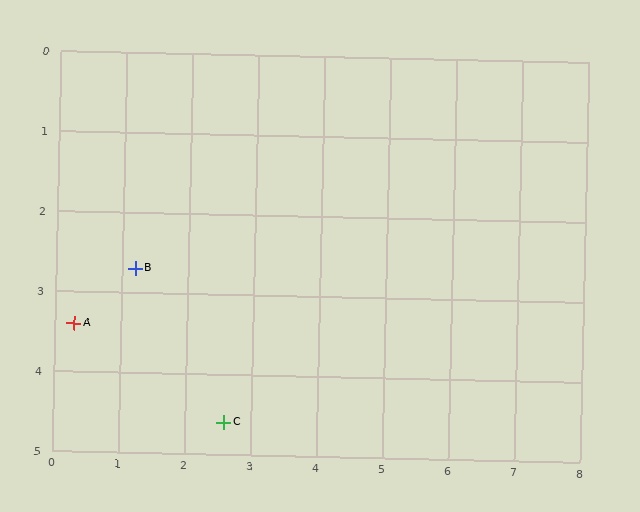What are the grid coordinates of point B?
Point B is at approximately (1.2, 2.7).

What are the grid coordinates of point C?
Point C is at approximately (2.6, 4.6).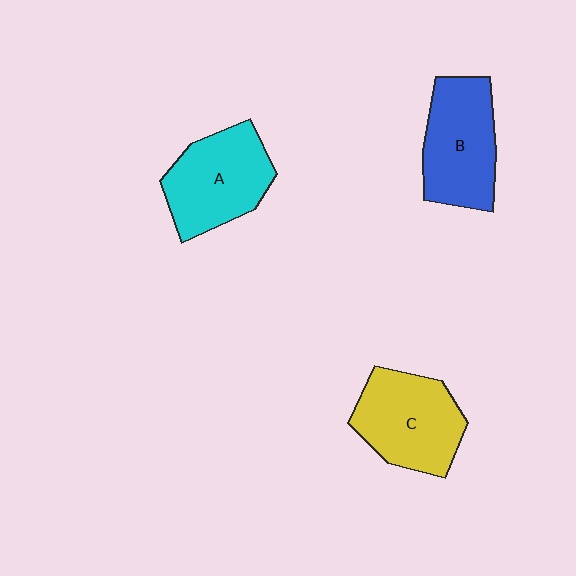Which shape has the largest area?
Shape C (yellow).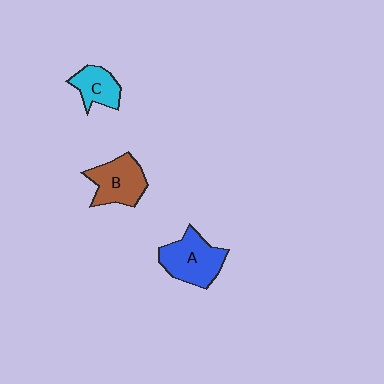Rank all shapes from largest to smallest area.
From largest to smallest: A (blue), B (brown), C (cyan).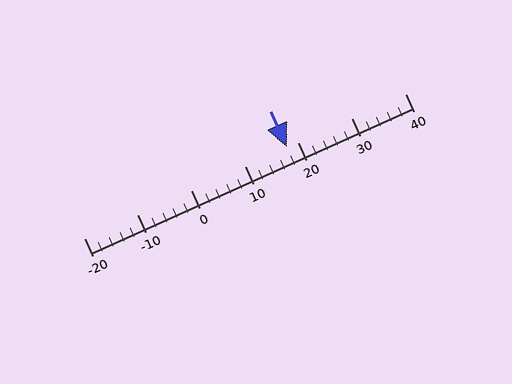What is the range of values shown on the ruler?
The ruler shows values from -20 to 40.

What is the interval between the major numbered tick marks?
The major tick marks are spaced 10 units apart.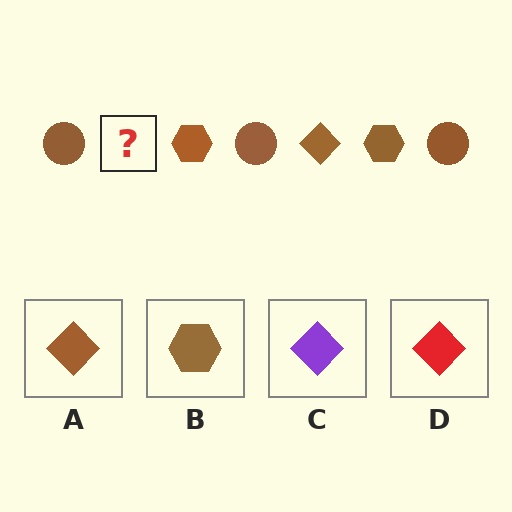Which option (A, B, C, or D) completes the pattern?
A.